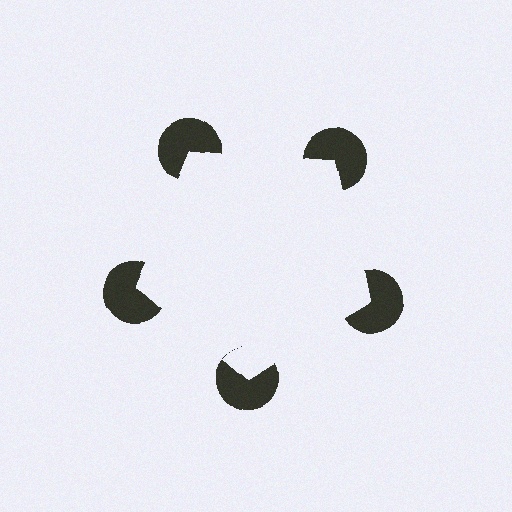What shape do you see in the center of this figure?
An illusory pentagon — its edges are inferred from the aligned wedge cuts in the pac-man discs, not physically drawn.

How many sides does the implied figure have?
5 sides.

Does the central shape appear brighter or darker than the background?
It typically appears slightly brighter than the background, even though no actual brightness change is drawn.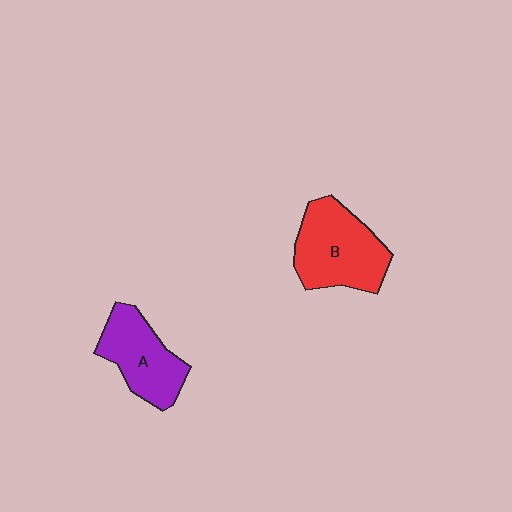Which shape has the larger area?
Shape B (red).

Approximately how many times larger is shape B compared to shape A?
Approximately 1.2 times.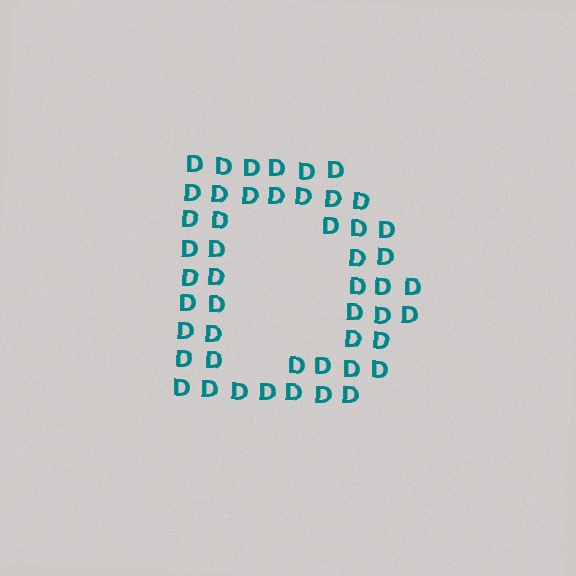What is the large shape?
The large shape is the letter D.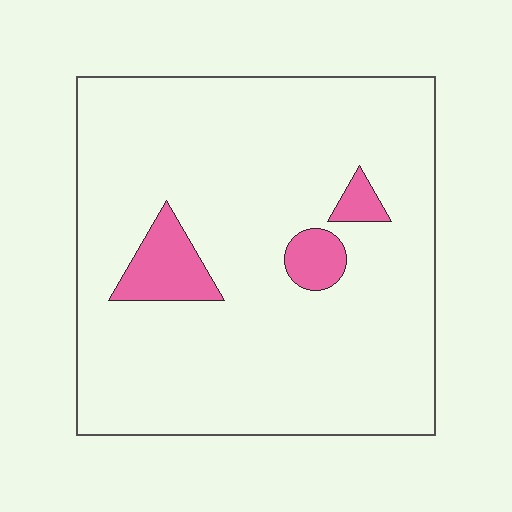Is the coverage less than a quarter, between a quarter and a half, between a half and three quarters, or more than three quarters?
Less than a quarter.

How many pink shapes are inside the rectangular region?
3.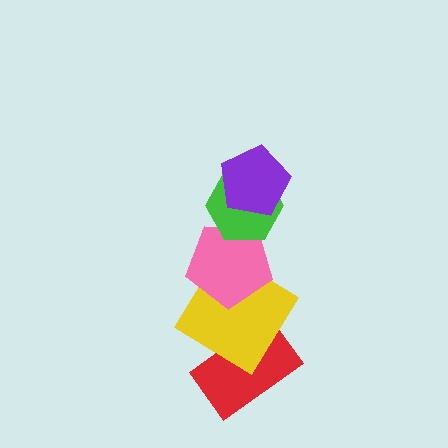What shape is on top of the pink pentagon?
The green hexagon is on top of the pink pentagon.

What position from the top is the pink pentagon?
The pink pentagon is 3rd from the top.